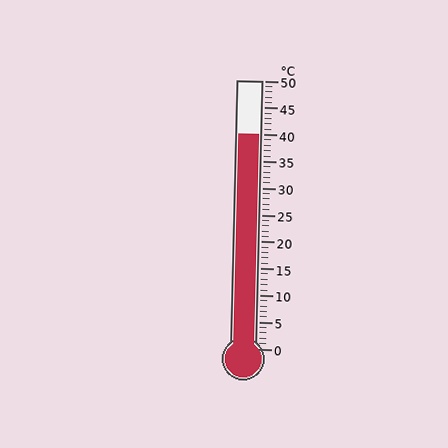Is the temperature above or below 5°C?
The temperature is above 5°C.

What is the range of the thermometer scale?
The thermometer scale ranges from 0°C to 50°C.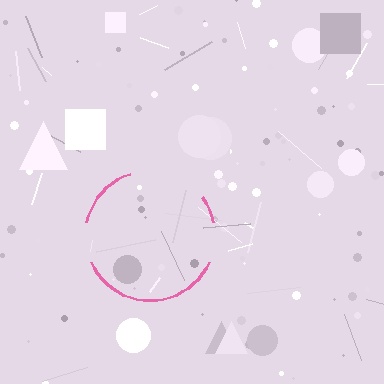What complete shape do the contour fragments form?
The contour fragments form a circle.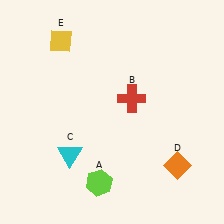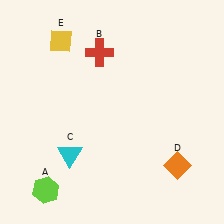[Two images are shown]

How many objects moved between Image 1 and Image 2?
2 objects moved between the two images.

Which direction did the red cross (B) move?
The red cross (B) moved up.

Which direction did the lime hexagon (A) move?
The lime hexagon (A) moved left.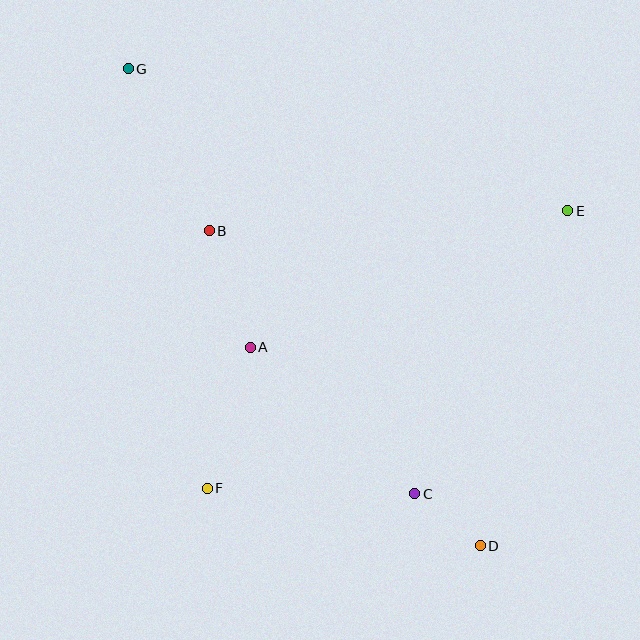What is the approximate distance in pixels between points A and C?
The distance between A and C is approximately 220 pixels.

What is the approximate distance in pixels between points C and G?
The distance between C and G is approximately 513 pixels.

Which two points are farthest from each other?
Points D and G are farthest from each other.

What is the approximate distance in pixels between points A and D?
The distance between A and D is approximately 304 pixels.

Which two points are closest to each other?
Points C and D are closest to each other.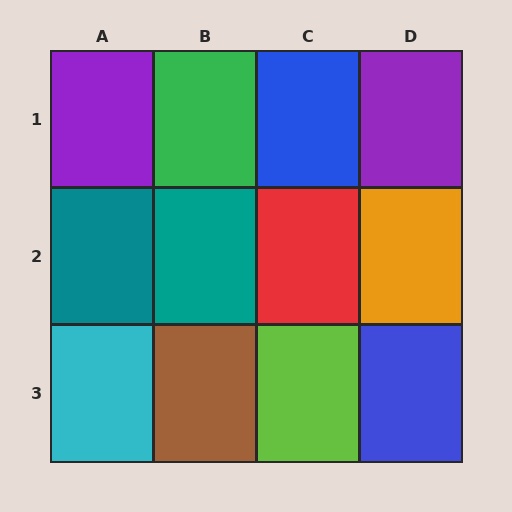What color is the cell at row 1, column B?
Green.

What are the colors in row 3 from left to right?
Cyan, brown, lime, blue.